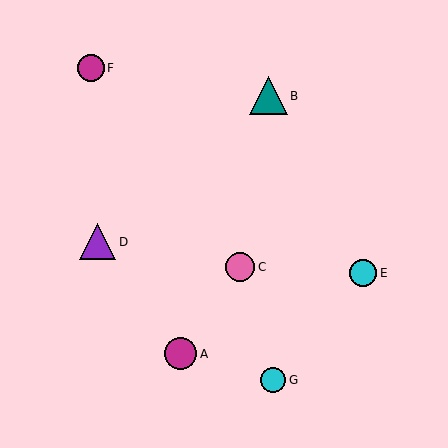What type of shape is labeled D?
Shape D is a purple triangle.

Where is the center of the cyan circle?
The center of the cyan circle is at (273, 380).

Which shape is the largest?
The teal triangle (labeled B) is the largest.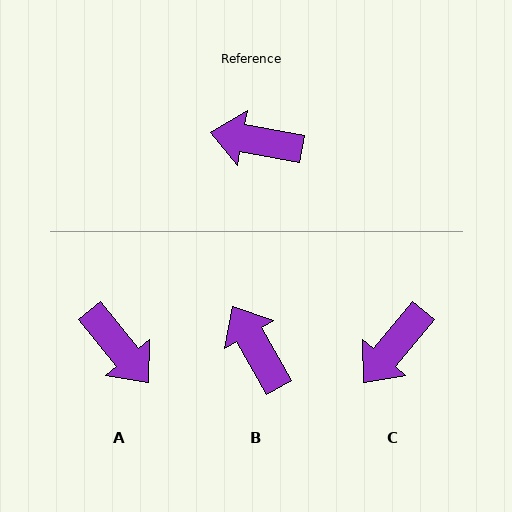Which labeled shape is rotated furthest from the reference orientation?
A, about 140 degrees away.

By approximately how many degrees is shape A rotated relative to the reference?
Approximately 140 degrees counter-clockwise.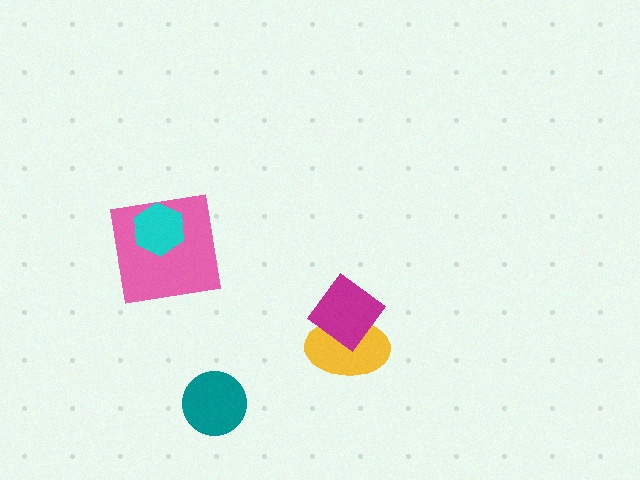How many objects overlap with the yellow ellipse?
1 object overlaps with the yellow ellipse.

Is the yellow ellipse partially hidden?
Yes, it is partially covered by another shape.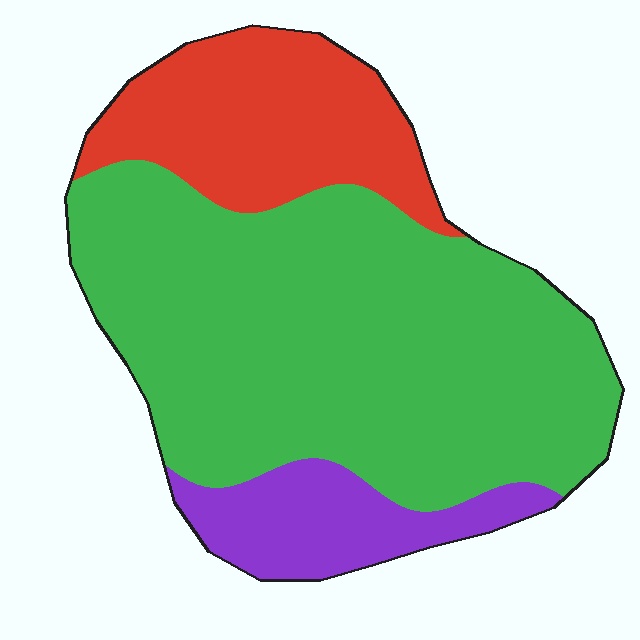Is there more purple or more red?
Red.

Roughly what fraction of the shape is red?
Red takes up between a sixth and a third of the shape.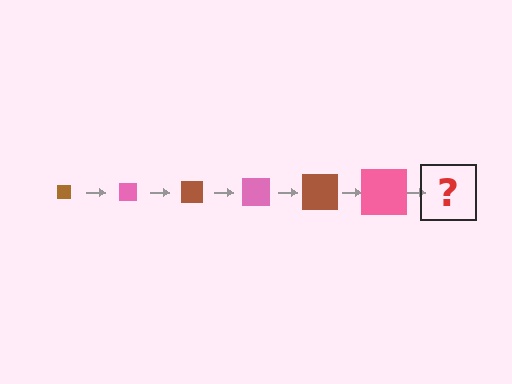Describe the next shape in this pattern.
It should be a brown square, larger than the previous one.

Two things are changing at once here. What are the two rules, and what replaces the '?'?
The two rules are that the square grows larger each step and the color cycles through brown and pink. The '?' should be a brown square, larger than the previous one.